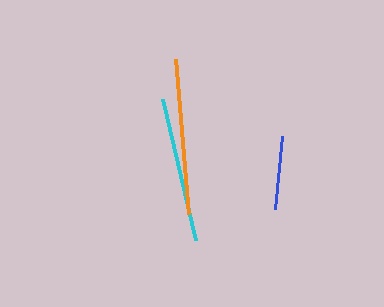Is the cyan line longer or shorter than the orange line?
The orange line is longer than the cyan line.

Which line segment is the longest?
The orange line is the longest at approximately 155 pixels.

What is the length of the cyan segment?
The cyan segment is approximately 145 pixels long.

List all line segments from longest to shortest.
From longest to shortest: orange, cyan, blue.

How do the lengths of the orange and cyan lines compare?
The orange and cyan lines are approximately the same length.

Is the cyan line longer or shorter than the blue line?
The cyan line is longer than the blue line.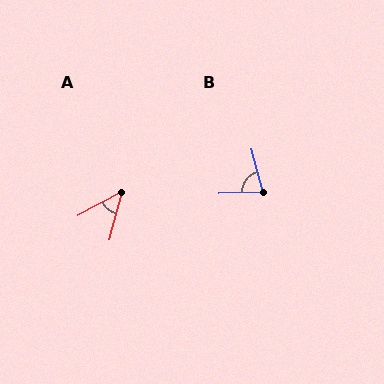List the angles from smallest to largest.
A (47°), B (77°).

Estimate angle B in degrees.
Approximately 77 degrees.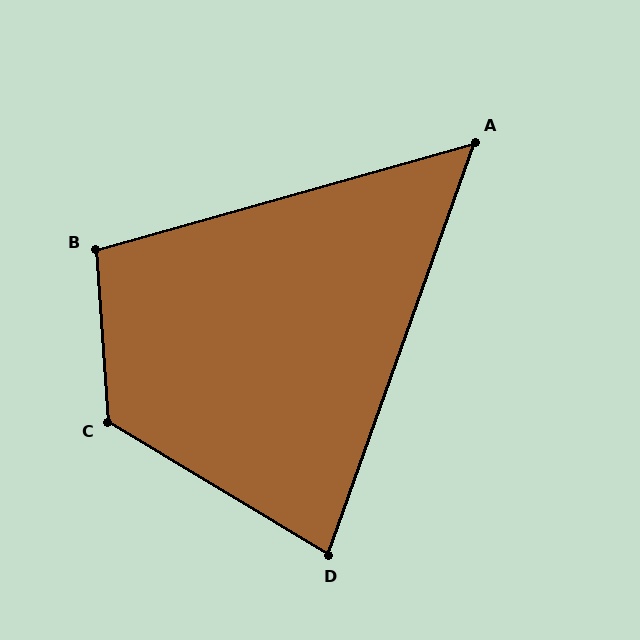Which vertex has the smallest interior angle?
A, at approximately 55 degrees.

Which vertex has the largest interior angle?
C, at approximately 125 degrees.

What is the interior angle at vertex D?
Approximately 78 degrees (acute).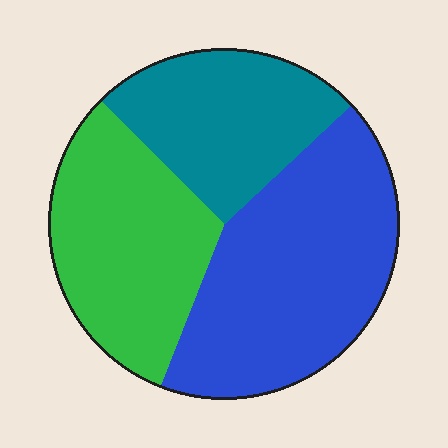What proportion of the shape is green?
Green covers about 30% of the shape.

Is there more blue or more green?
Blue.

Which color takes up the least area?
Teal, at roughly 25%.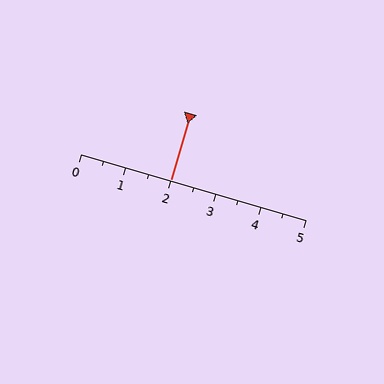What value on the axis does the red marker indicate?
The marker indicates approximately 2.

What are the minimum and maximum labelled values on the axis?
The axis runs from 0 to 5.